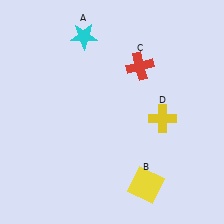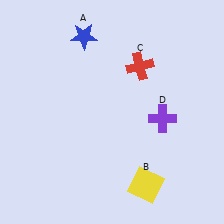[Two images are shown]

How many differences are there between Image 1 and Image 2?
There are 2 differences between the two images.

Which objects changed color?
A changed from cyan to blue. D changed from yellow to purple.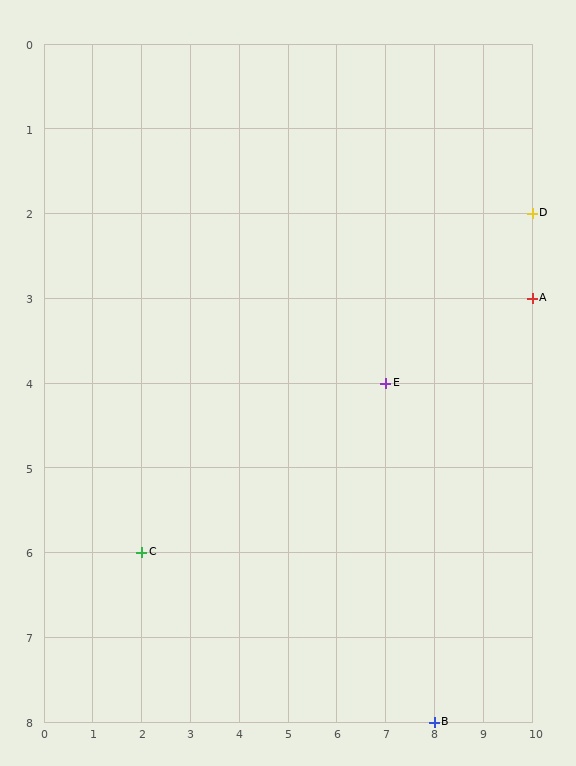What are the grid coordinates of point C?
Point C is at grid coordinates (2, 6).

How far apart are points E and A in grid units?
Points E and A are 3 columns and 1 row apart (about 3.2 grid units diagonally).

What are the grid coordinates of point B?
Point B is at grid coordinates (8, 8).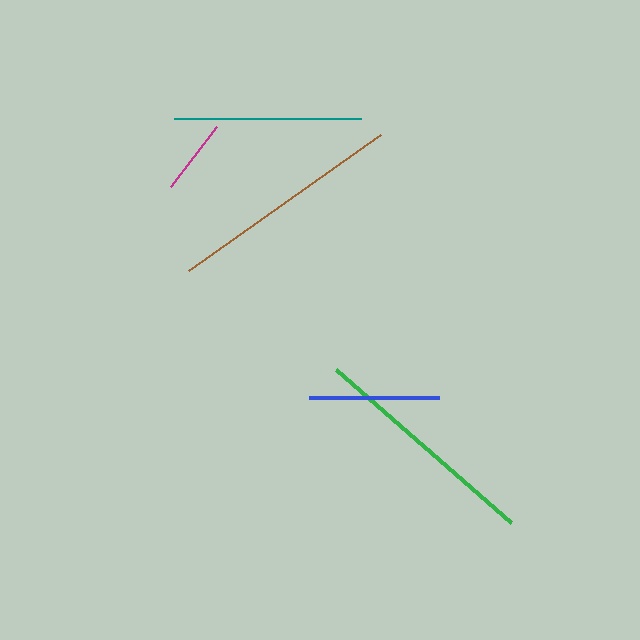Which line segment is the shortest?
The magenta line is the shortest at approximately 76 pixels.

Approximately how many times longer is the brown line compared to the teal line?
The brown line is approximately 1.3 times the length of the teal line.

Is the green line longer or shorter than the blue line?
The green line is longer than the blue line.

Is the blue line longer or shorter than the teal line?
The teal line is longer than the blue line.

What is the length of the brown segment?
The brown segment is approximately 235 pixels long.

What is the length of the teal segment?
The teal segment is approximately 187 pixels long.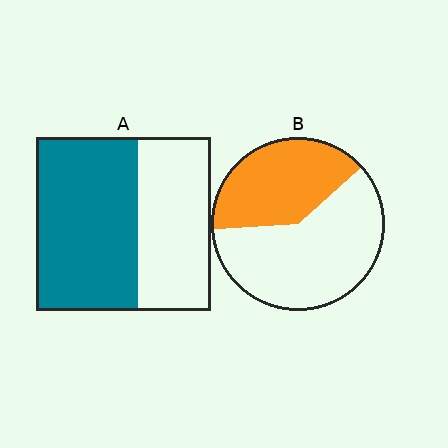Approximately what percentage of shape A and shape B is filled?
A is approximately 60% and B is approximately 40%.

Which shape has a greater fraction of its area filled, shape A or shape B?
Shape A.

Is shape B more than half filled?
No.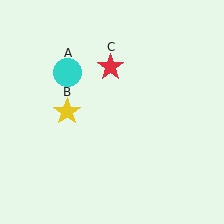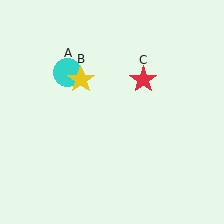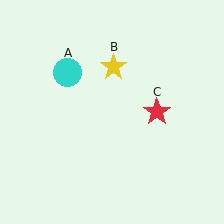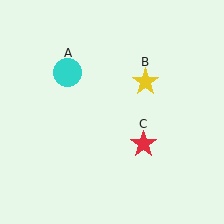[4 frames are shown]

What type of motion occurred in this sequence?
The yellow star (object B), red star (object C) rotated clockwise around the center of the scene.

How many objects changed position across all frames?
2 objects changed position: yellow star (object B), red star (object C).